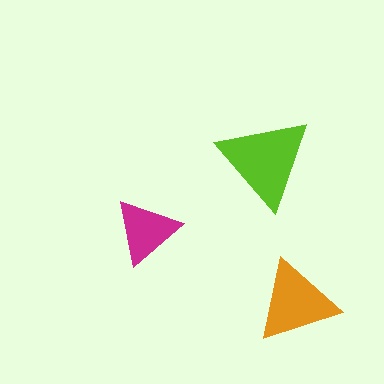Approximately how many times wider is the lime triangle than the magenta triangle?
About 1.5 times wider.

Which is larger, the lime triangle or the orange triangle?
The lime one.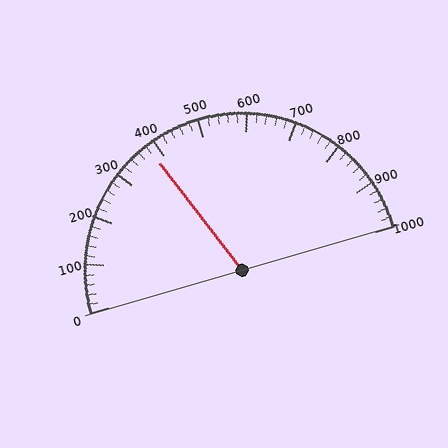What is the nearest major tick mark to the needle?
The nearest major tick mark is 400.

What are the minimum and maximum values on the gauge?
The gauge ranges from 0 to 1000.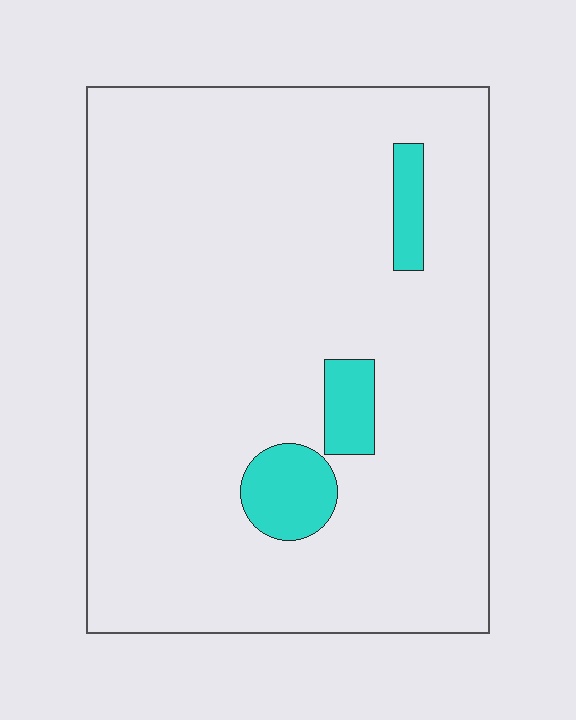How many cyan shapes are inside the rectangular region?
3.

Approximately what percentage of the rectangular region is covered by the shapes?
Approximately 5%.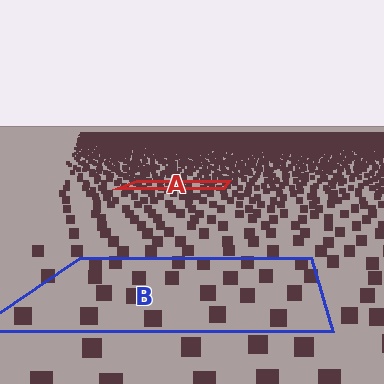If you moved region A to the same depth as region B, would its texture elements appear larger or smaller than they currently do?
They would appear larger. At a closer depth, the same texture elements are projected at a bigger on-screen size.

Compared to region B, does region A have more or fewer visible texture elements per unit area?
Region A has more texture elements per unit area — they are packed more densely because it is farther away.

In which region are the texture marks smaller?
The texture marks are smaller in region A, because it is farther away.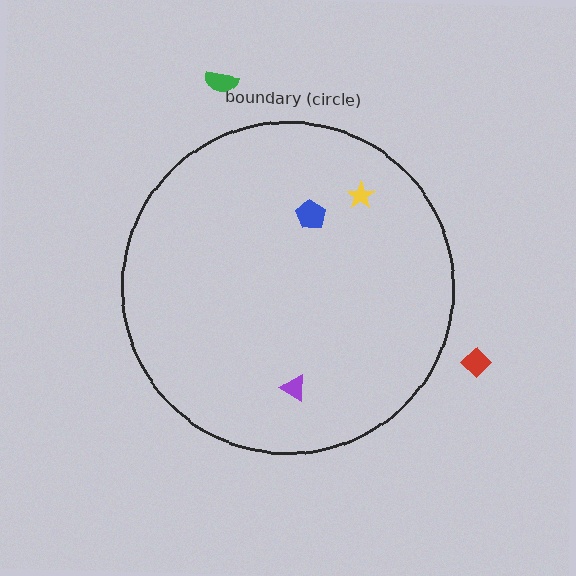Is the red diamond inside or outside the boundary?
Outside.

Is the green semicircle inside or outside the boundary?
Outside.